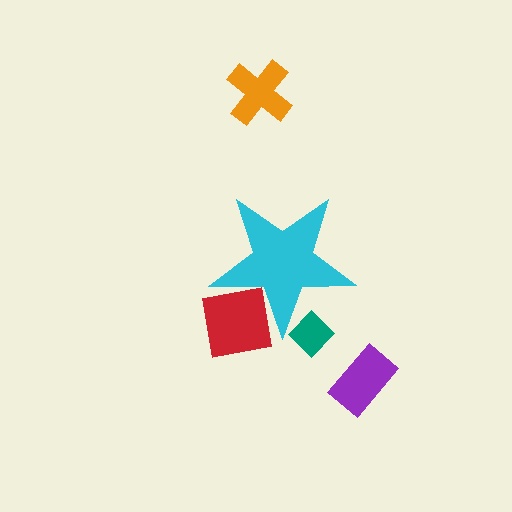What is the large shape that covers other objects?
A cyan star.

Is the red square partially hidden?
Yes, the red square is partially hidden behind the cyan star.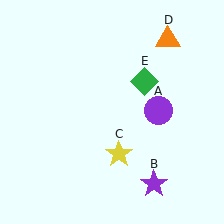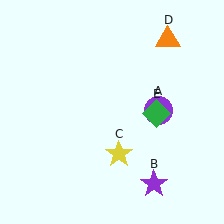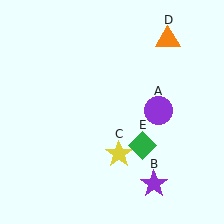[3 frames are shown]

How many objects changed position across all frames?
1 object changed position: green diamond (object E).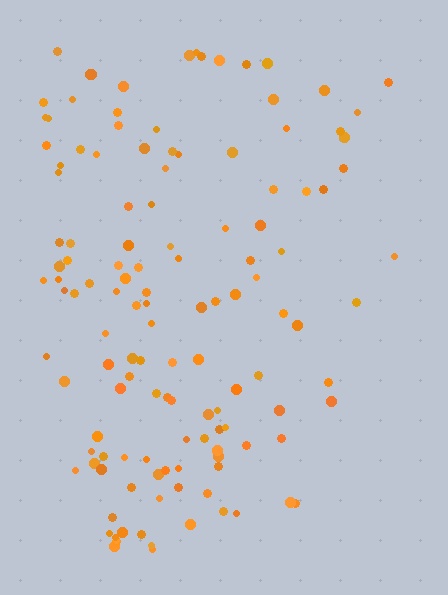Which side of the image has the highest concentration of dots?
The left.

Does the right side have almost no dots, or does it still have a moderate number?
Still a moderate number, just noticeably fewer than the left.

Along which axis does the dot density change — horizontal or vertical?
Horizontal.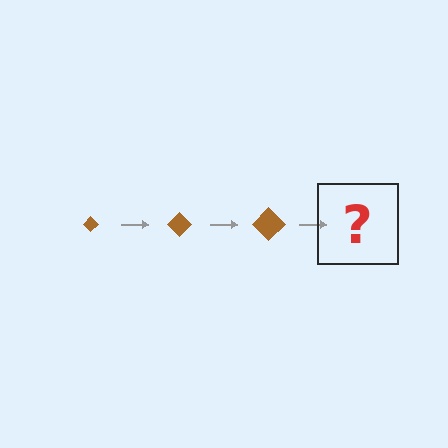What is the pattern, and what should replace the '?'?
The pattern is that the diamond gets progressively larger each step. The '?' should be a brown diamond, larger than the previous one.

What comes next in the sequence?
The next element should be a brown diamond, larger than the previous one.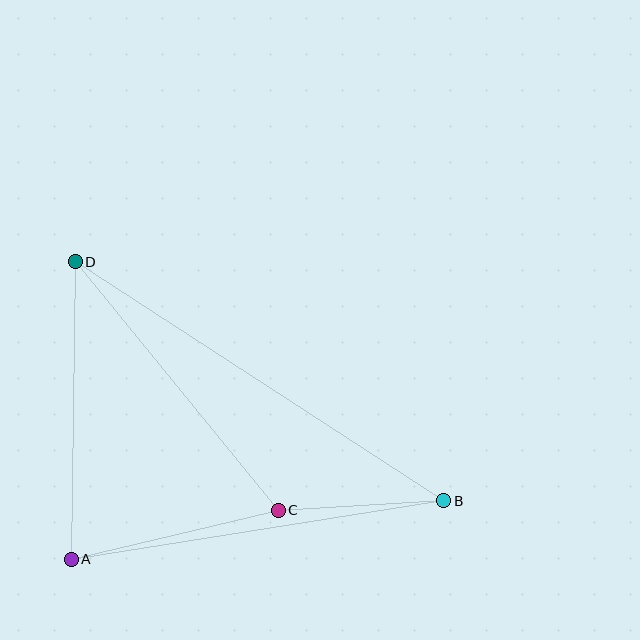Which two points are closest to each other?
Points B and C are closest to each other.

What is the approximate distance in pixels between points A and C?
The distance between A and C is approximately 213 pixels.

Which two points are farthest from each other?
Points B and D are farthest from each other.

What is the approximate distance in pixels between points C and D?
The distance between C and D is approximately 321 pixels.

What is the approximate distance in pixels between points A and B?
The distance between A and B is approximately 377 pixels.